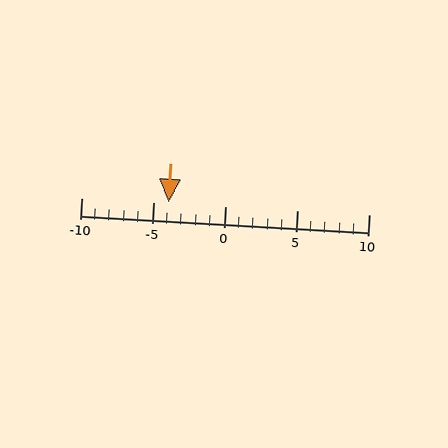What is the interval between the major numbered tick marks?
The major tick marks are spaced 5 units apart.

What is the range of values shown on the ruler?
The ruler shows values from -10 to 10.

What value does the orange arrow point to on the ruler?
The orange arrow points to approximately -4.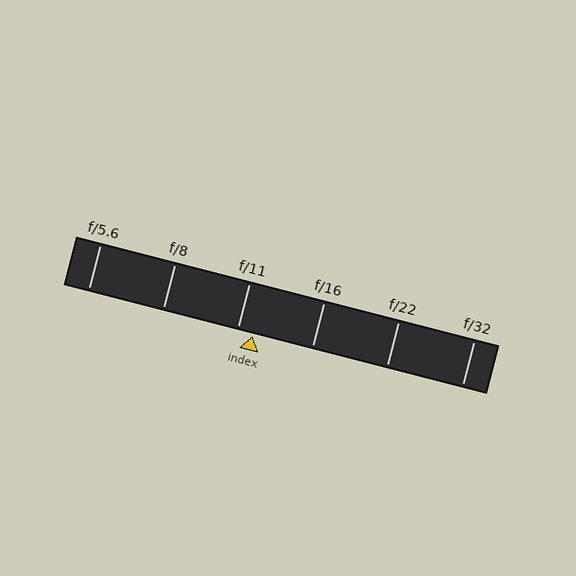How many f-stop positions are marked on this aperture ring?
There are 6 f-stop positions marked.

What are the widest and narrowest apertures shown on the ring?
The widest aperture shown is f/5.6 and the narrowest is f/32.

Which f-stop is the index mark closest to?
The index mark is closest to f/11.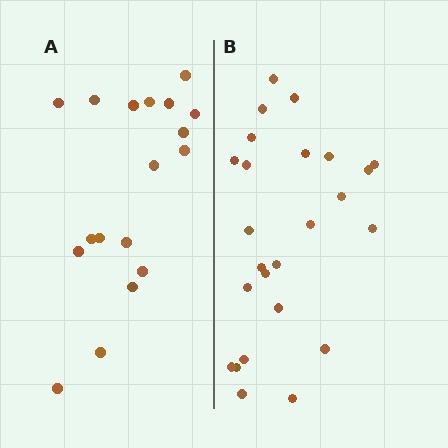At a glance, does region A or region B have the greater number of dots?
Region B (the right region) has more dots.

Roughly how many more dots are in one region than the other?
Region B has roughly 8 or so more dots than region A.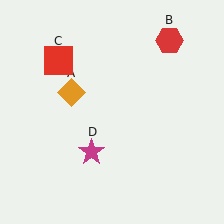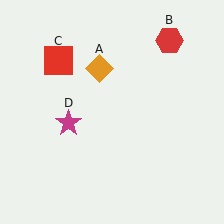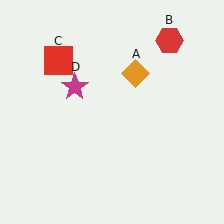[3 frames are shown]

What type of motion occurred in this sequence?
The orange diamond (object A), magenta star (object D) rotated clockwise around the center of the scene.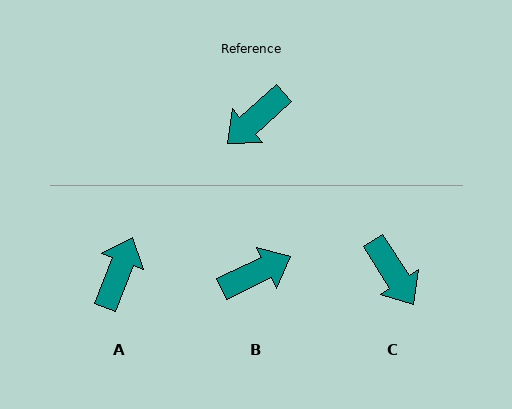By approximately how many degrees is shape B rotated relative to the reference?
Approximately 164 degrees counter-clockwise.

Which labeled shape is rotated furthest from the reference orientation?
B, about 164 degrees away.